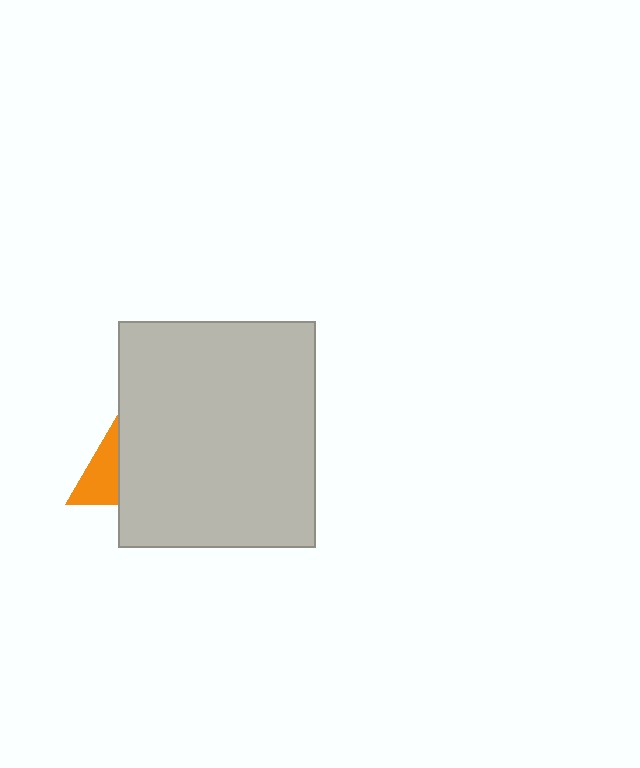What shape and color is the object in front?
The object in front is a light gray rectangle.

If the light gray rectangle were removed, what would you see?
You would see the complete orange triangle.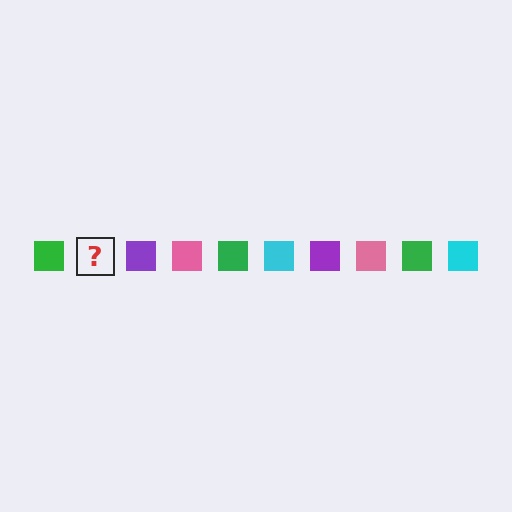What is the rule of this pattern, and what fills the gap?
The rule is that the pattern cycles through green, cyan, purple, pink squares. The gap should be filled with a cyan square.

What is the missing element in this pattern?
The missing element is a cyan square.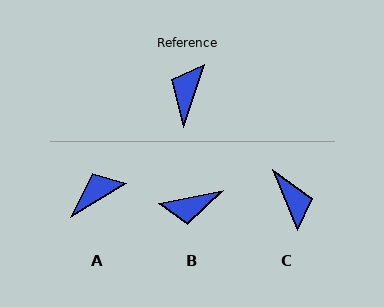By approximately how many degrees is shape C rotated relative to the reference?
Approximately 140 degrees clockwise.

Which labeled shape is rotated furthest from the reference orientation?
C, about 140 degrees away.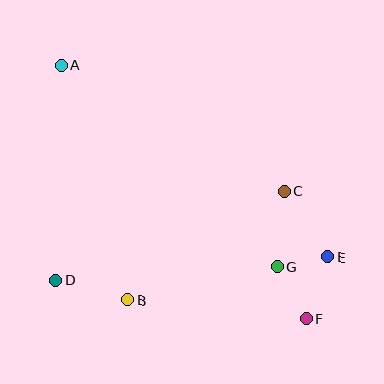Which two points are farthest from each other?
Points A and F are farthest from each other.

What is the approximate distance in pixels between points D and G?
The distance between D and G is approximately 222 pixels.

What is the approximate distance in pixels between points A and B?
The distance between A and B is approximately 244 pixels.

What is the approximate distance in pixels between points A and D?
The distance between A and D is approximately 215 pixels.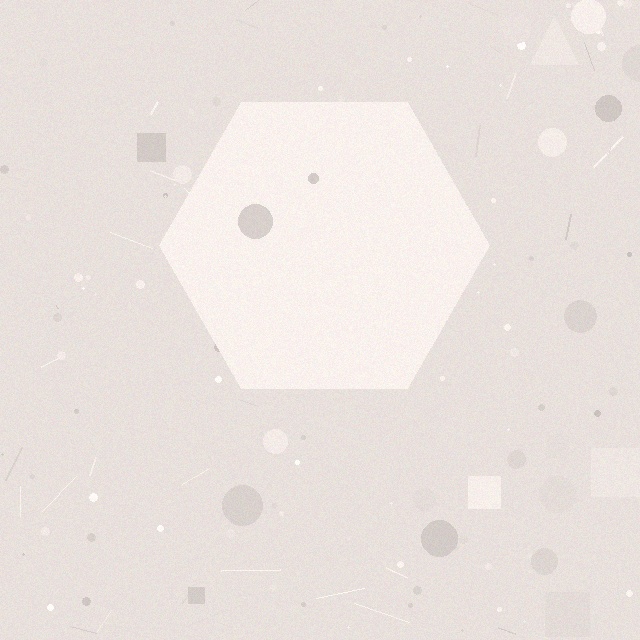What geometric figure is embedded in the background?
A hexagon is embedded in the background.